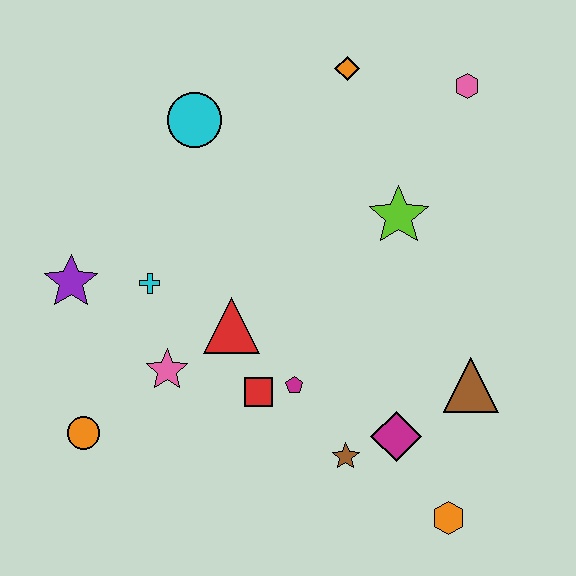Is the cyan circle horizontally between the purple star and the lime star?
Yes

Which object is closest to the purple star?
The cyan cross is closest to the purple star.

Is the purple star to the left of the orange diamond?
Yes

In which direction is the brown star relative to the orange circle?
The brown star is to the right of the orange circle.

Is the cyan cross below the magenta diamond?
No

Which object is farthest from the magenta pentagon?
The pink hexagon is farthest from the magenta pentagon.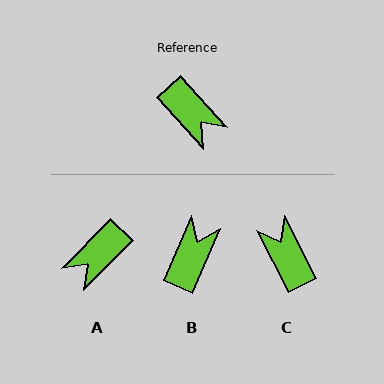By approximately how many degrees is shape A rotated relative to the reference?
Approximately 87 degrees clockwise.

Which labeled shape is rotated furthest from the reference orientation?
C, about 165 degrees away.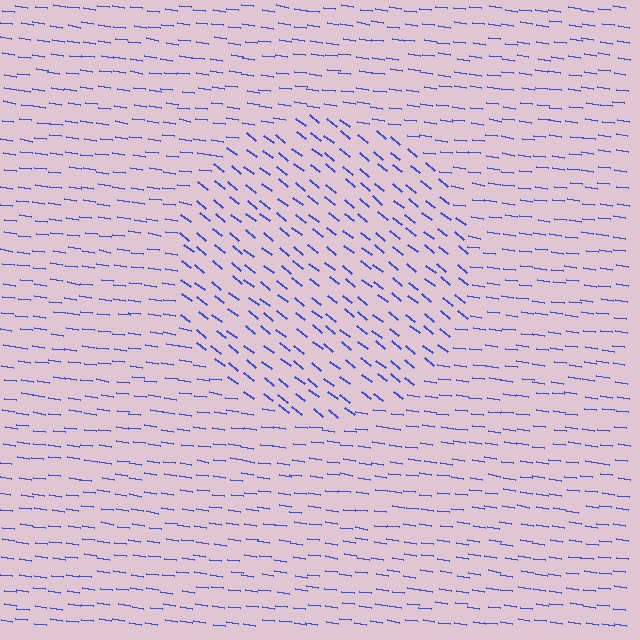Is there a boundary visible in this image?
Yes, there is a texture boundary formed by a change in line orientation.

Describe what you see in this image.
The image is filled with small blue line segments. A circle region in the image has lines oriented differently from the surrounding lines, creating a visible texture boundary.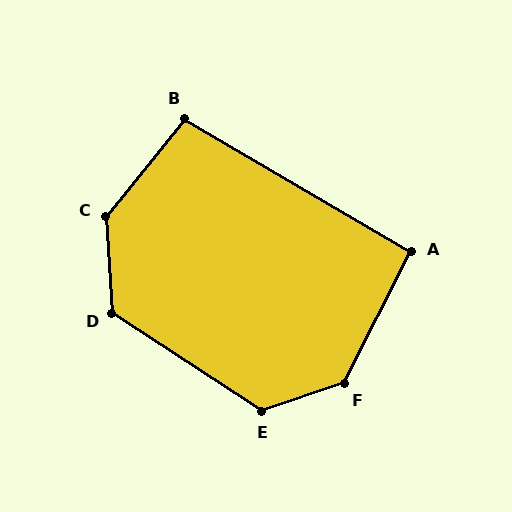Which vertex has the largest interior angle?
C, at approximately 138 degrees.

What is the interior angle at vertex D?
Approximately 127 degrees (obtuse).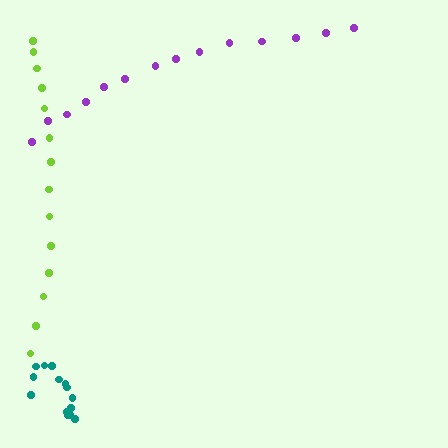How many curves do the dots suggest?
There are 3 distinct paths.